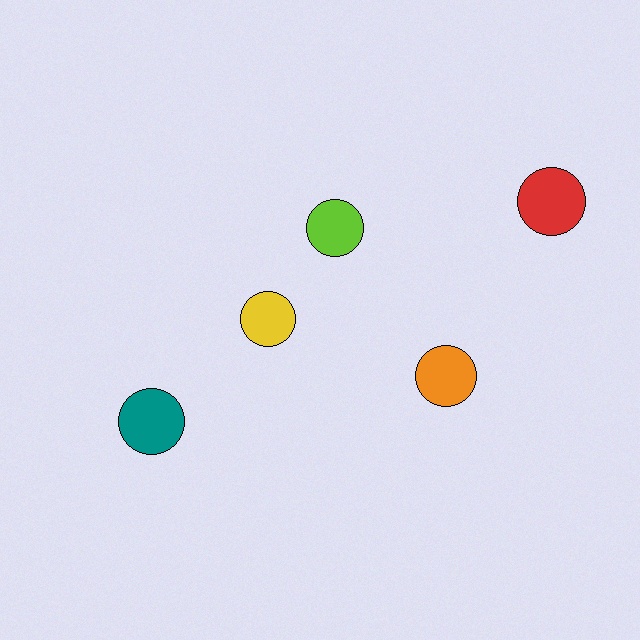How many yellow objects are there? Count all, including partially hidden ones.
There is 1 yellow object.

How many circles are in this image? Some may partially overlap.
There are 5 circles.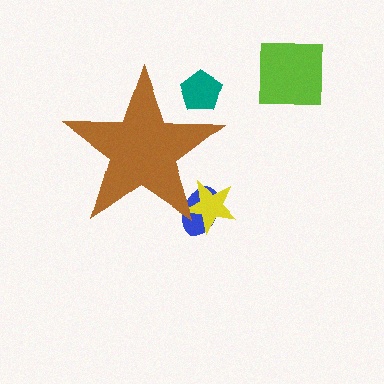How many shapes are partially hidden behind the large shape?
3 shapes are partially hidden.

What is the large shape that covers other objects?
A brown star.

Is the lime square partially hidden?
No, the lime square is fully visible.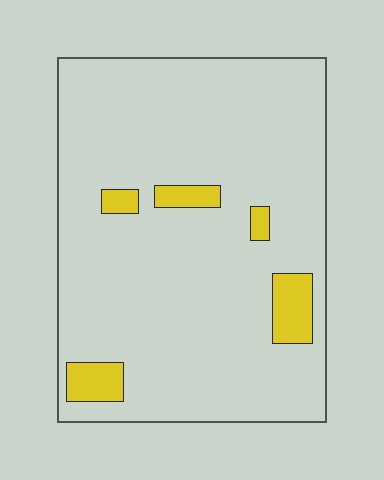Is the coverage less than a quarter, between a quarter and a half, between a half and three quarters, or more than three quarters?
Less than a quarter.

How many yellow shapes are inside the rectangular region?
5.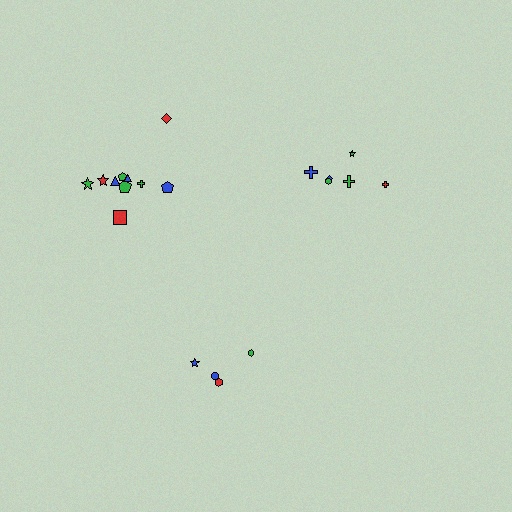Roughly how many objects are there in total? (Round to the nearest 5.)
Roughly 20 objects in total.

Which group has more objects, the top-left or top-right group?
The top-left group.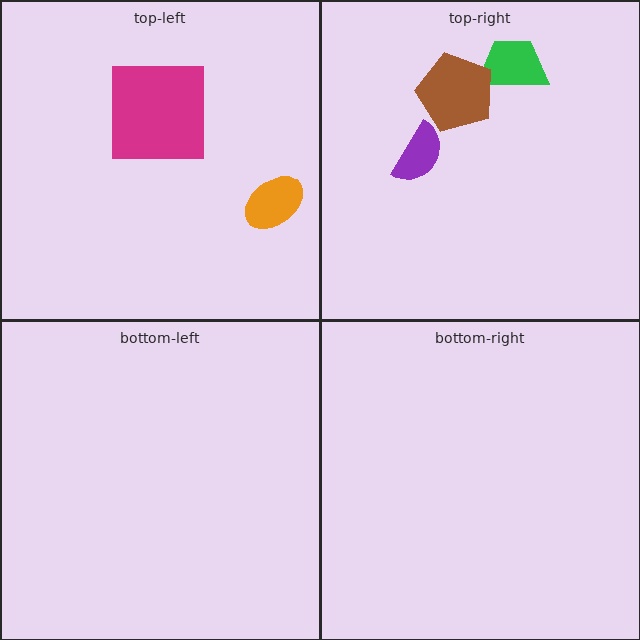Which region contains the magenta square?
The top-left region.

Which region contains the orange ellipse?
The top-left region.